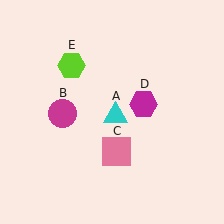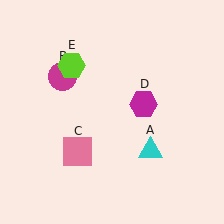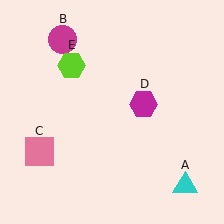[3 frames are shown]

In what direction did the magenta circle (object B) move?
The magenta circle (object B) moved up.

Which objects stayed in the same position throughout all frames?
Magenta hexagon (object D) and lime hexagon (object E) remained stationary.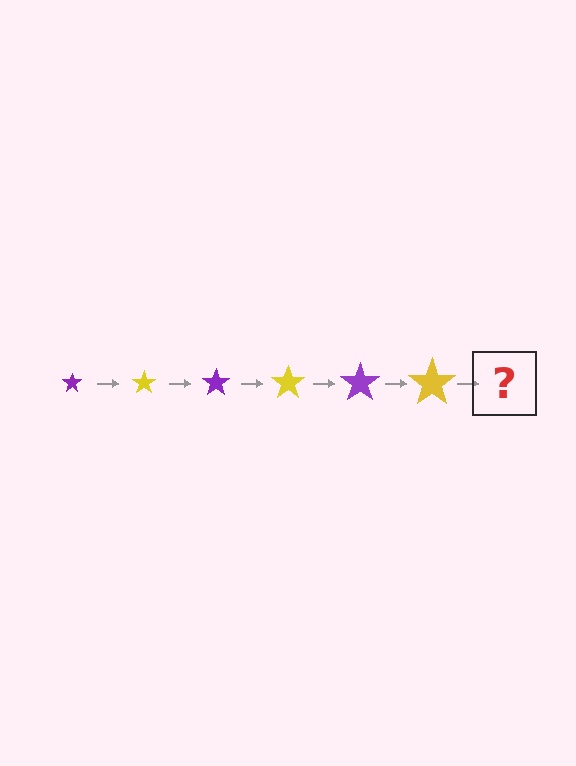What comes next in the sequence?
The next element should be a purple star, larger than the previous one.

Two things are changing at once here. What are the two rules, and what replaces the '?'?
The two rules are that the star grows larger each step and the color cycles through purple and yellow. The '?' should be a purple star, larger than the previous one.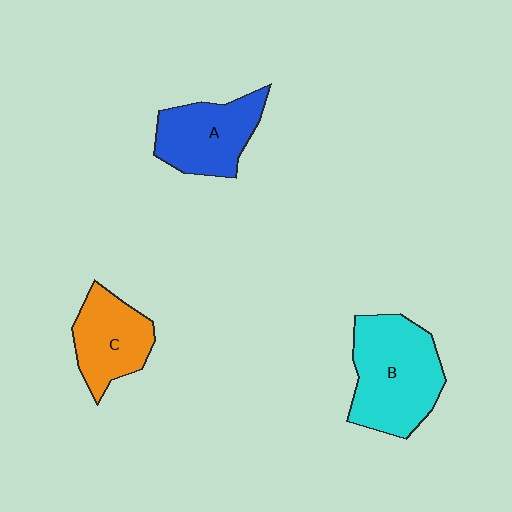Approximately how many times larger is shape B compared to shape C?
Approximately 1.5 times.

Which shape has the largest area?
Shape B (cyan).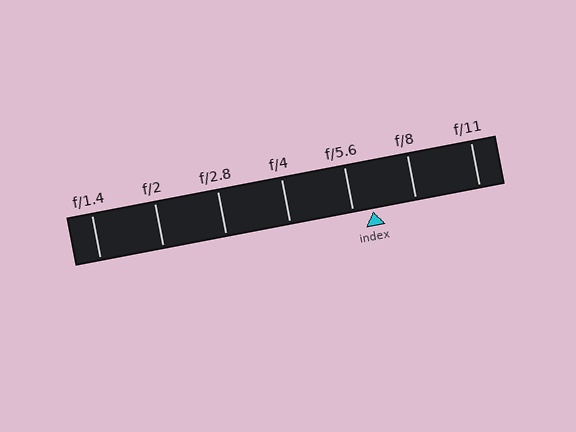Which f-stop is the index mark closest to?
The index mark is closest to f/5.6.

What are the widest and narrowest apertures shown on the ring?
The widest aperture shown is f/1.4 and the narrowest is f/11.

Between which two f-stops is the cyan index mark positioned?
The index mark is between f/5.6 and f/8.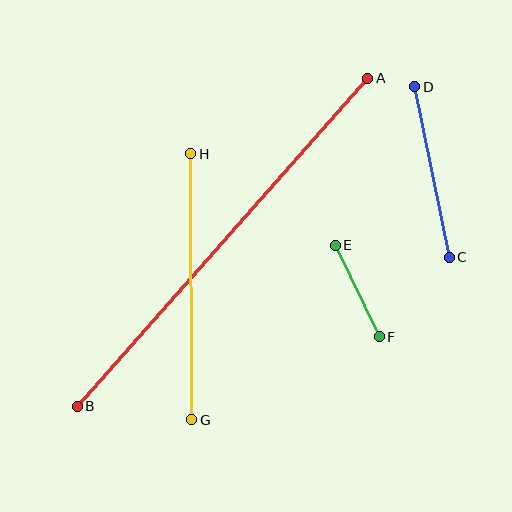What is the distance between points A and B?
The distance is approximately 438 pixels.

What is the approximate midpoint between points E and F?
The midpoint is at approximately (357, 291) pixels.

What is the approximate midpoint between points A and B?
The midpoint is at approximately (223, 242) pixels.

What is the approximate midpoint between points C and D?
The midpoint is at approximately (432, 172) pixels.